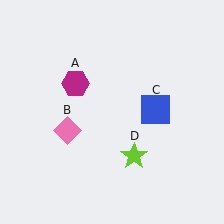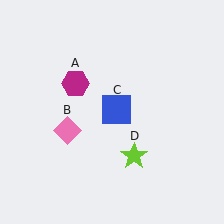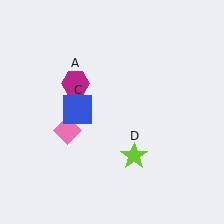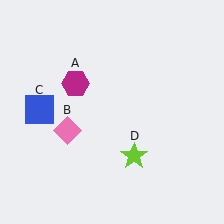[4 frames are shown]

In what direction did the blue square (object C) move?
The blue square (object C) moved left.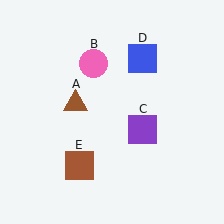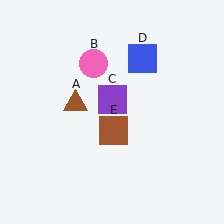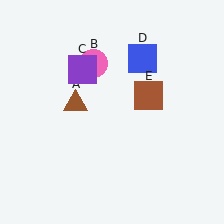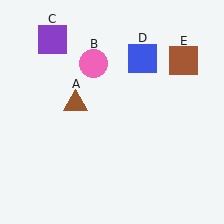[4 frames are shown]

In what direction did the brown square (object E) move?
The brown square (object E) moved up and to the right.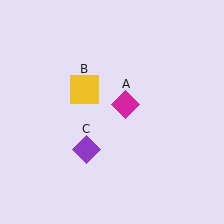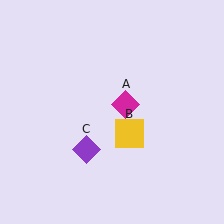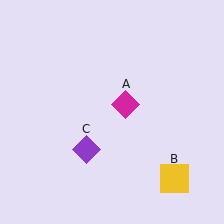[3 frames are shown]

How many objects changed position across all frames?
1 object changed position: yellow square (object B).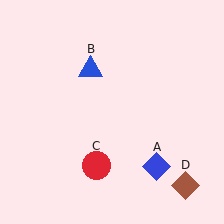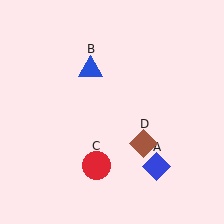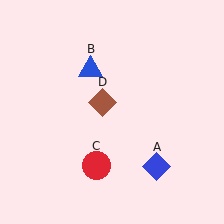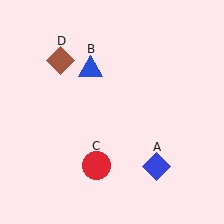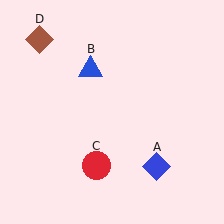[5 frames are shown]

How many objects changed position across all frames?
1 object changed position: brown diamond (object D).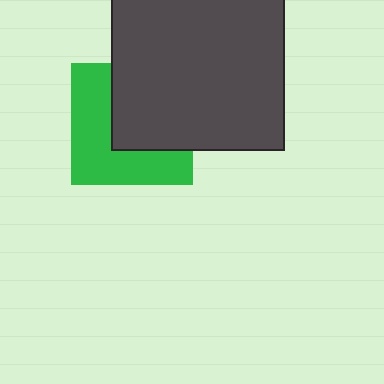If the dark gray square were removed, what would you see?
You would see the complete green square.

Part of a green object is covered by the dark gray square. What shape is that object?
It is a square.